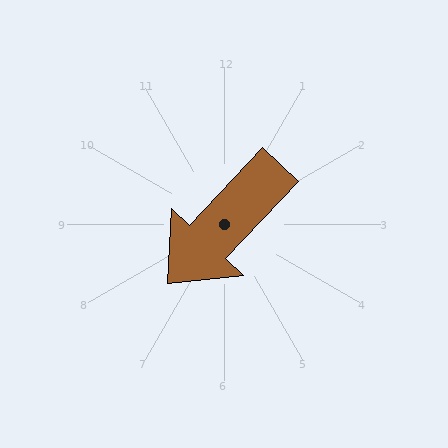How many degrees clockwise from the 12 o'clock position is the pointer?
Approximately 223 degrees.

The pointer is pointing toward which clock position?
Roughly 7 o'clock.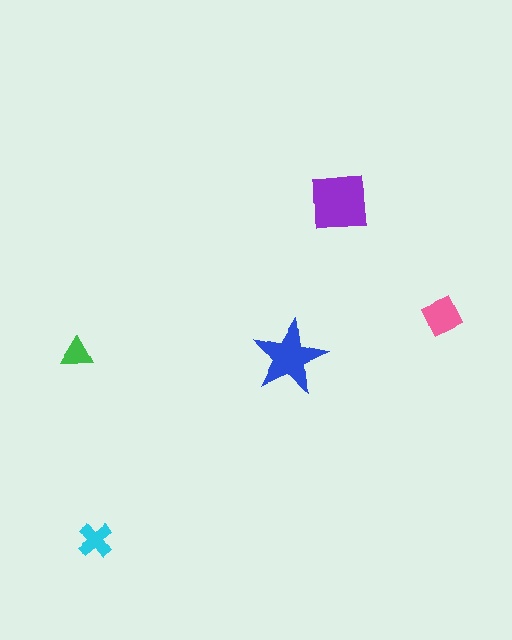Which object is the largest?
The purple square.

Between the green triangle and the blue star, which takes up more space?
The blue star.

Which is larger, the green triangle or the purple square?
The purple square.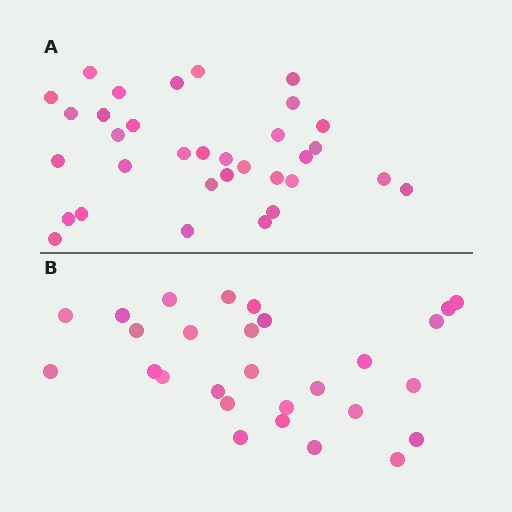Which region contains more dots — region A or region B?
Region A (the top region) has more dots.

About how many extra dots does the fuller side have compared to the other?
Region A has about 5 more dots than region B.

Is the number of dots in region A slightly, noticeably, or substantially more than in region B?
Region A has only slightly more — the two regions are fairly close. The ratio is roughly 1.2 to 1.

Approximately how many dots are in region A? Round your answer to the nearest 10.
About 30 dots. (The exact count is 33, which rounds to 30.)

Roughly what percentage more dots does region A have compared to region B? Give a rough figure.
About 20% more.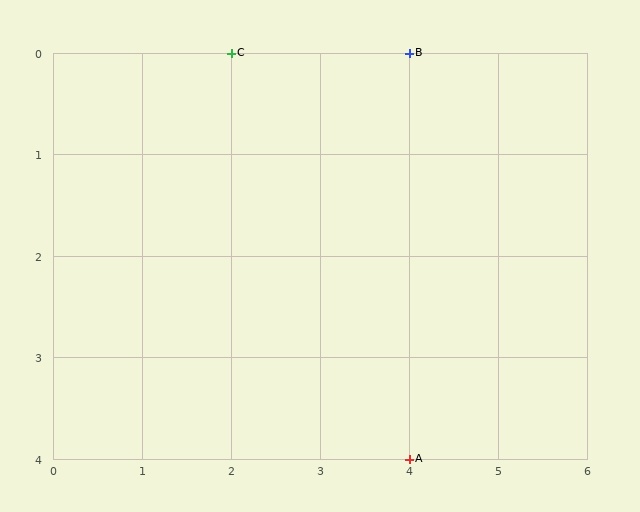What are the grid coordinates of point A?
Point A is at grid coordinates (4, 4).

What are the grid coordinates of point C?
Point C is at grid coordinates (2, 0).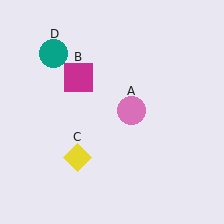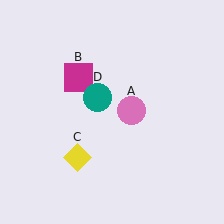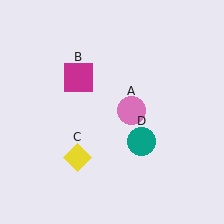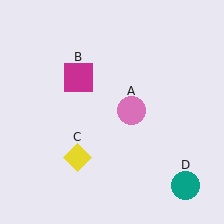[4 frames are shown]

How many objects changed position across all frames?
1 object changed position: teal circle (object D).